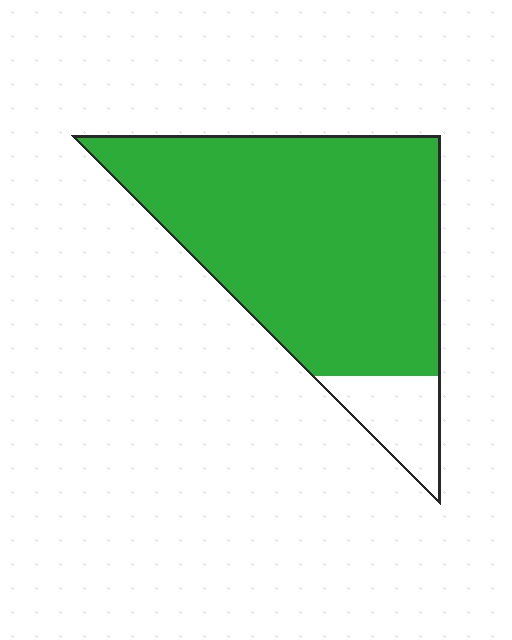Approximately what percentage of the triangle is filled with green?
Approximately 90%.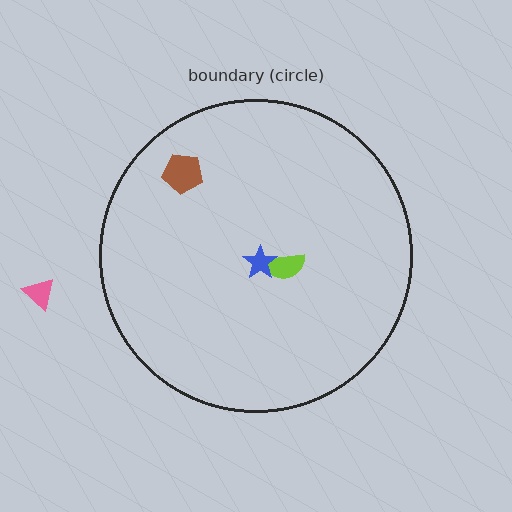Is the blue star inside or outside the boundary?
Inside.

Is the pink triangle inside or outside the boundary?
Outside.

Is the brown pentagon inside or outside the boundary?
Inside.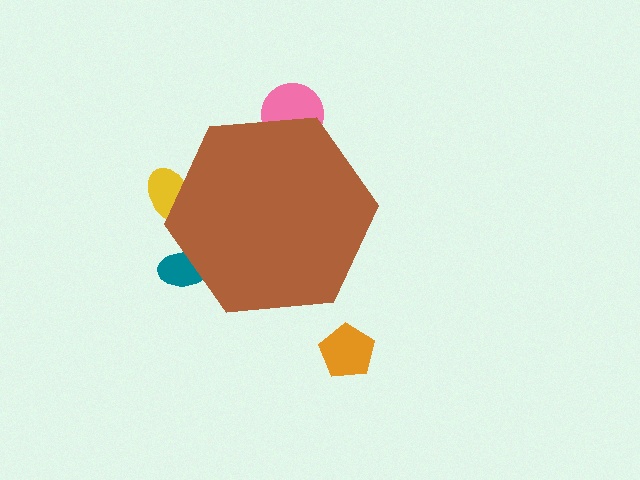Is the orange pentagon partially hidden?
No, the orange pentagon is fully visible.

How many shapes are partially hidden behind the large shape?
3 shapes are partially hidden.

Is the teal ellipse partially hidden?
Yes, the teal ellipse is partially hidden behind the brown hexagon.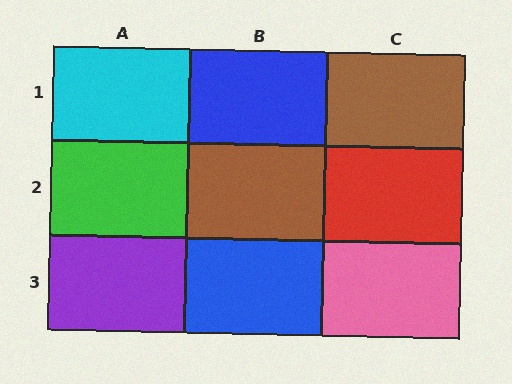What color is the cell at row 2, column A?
Green.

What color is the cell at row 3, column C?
Pink.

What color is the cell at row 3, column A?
Purple.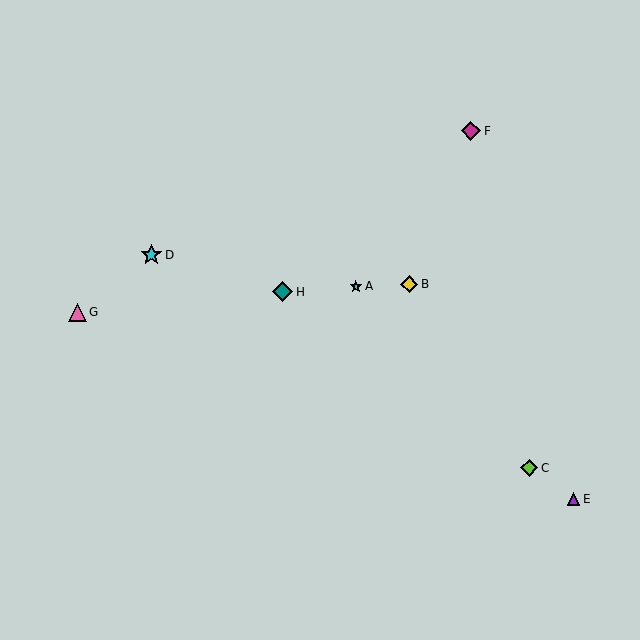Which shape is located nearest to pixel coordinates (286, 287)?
The teal diamond (labeled H) at (283, 292) is nearest to that location.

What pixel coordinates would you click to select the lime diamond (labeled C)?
Click at (529, 468) to select the lime diamond C.